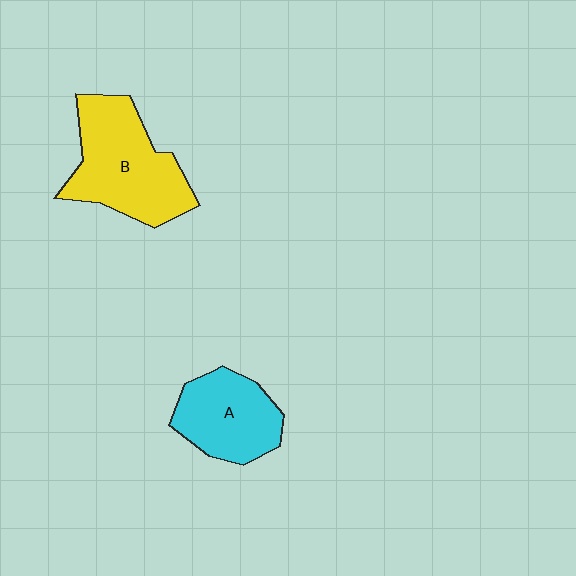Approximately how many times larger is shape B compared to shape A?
Approximately 1.4 times.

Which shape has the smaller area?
Shape A (cyan).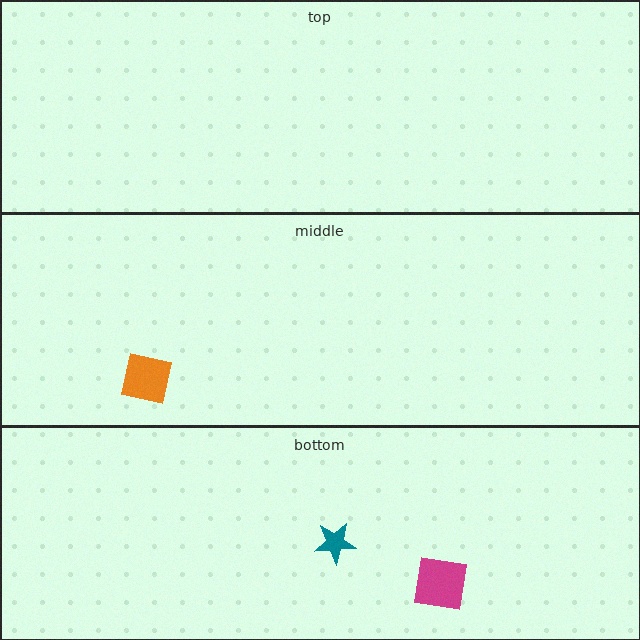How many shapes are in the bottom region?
2.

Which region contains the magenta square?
The bottom region.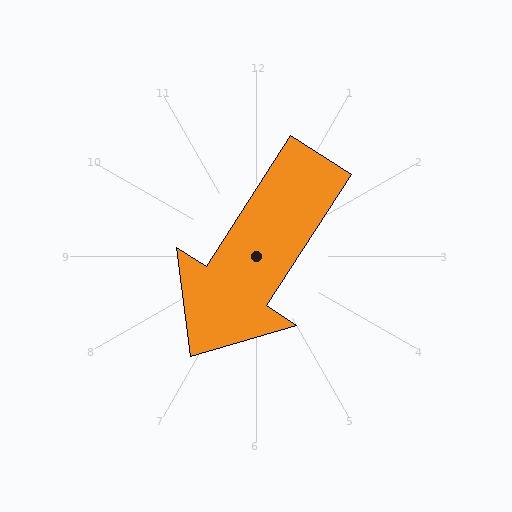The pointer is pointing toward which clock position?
Roughly 7 o'clock.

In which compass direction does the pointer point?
Southwest.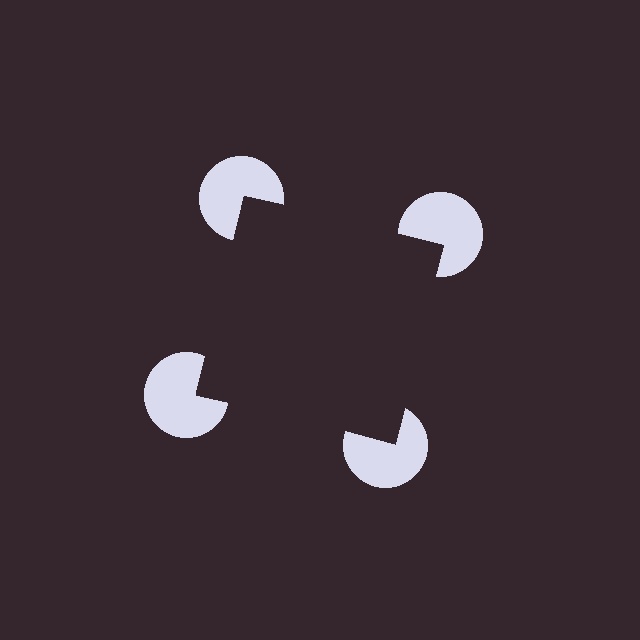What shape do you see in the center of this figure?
An illusory square — its edges are inferred from the aligned wedge cuts in the pac-man discs, not physically drawn.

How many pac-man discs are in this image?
There are 4 — one at each vertex of the illusory square.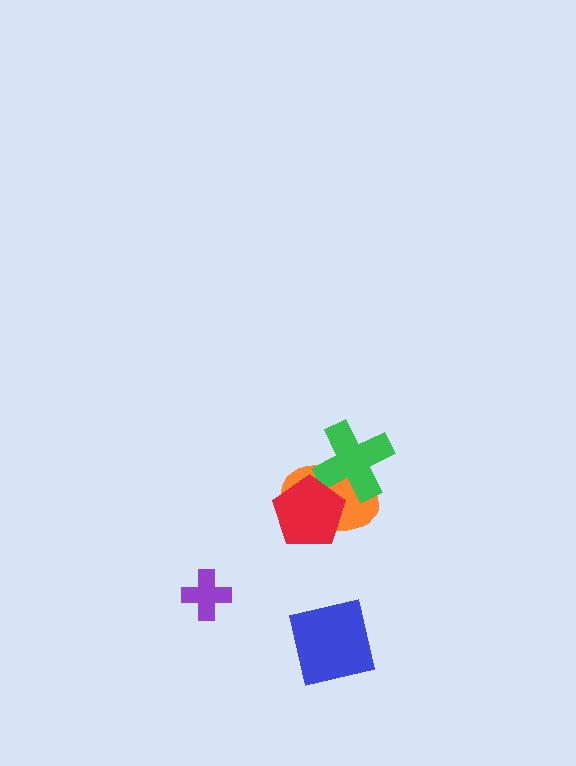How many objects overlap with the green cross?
2 objects overlap with the green cross.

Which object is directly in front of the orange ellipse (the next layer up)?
The green cross is directly in front of the orange ellipse.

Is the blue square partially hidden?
No, no other shape covers it.